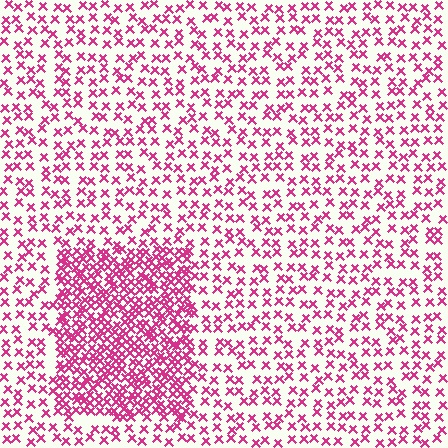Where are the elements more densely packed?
The elements are more densely packed inside the rectangle boundary.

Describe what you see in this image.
The image contains small magenta elements arranged at two different densities. A rectangle-shaped region is visible where the elements are more densely packed than the surrounding area.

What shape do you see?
I see a rectangle.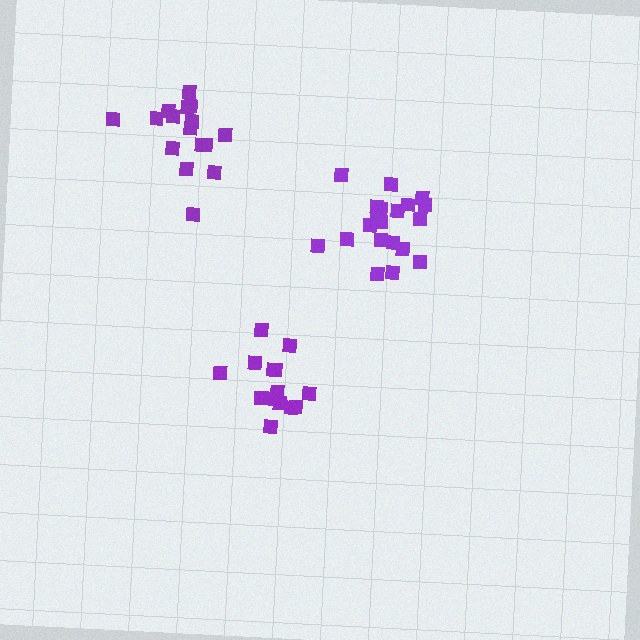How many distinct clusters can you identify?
There are 3 distinct clusters.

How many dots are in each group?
Group 1: 20 dots, Group 2: 14 dots, Group 3: 16 dots (50 total).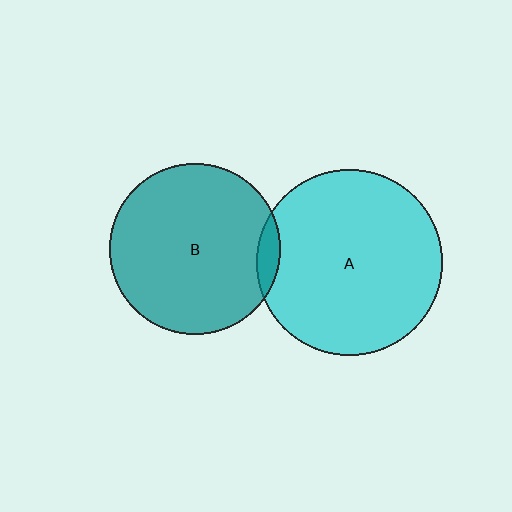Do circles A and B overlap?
Yes.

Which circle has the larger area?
Circle A (cyan).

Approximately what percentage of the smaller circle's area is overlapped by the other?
Approximately 5%.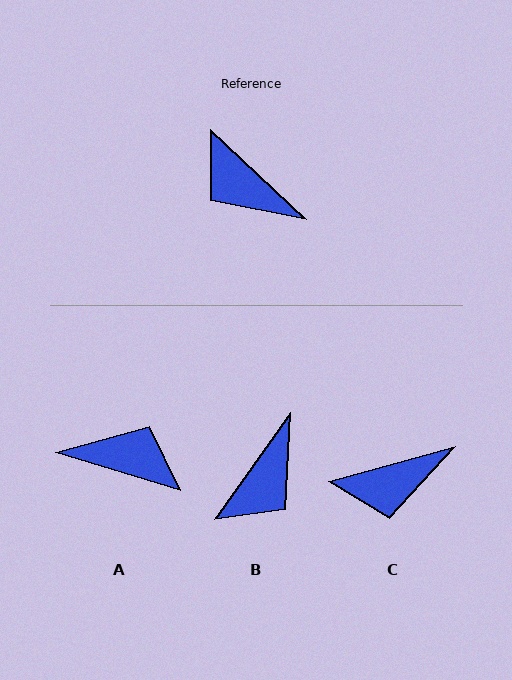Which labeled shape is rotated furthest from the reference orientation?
A, about 154 degrees away.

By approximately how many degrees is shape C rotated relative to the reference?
Approximately 59 degrees counter-clockwise.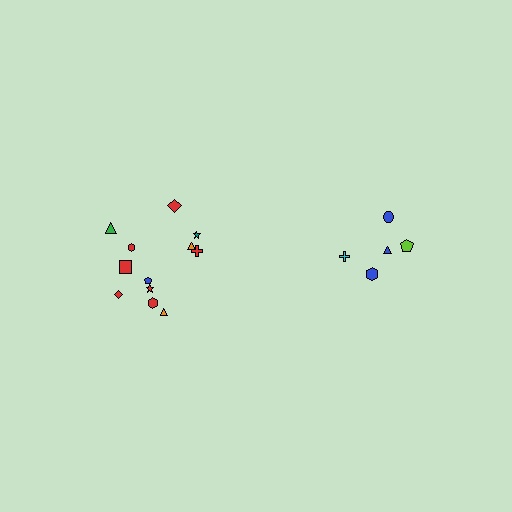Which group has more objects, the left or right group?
The left group.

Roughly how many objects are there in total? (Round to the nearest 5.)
Roughly 15 objects in total.